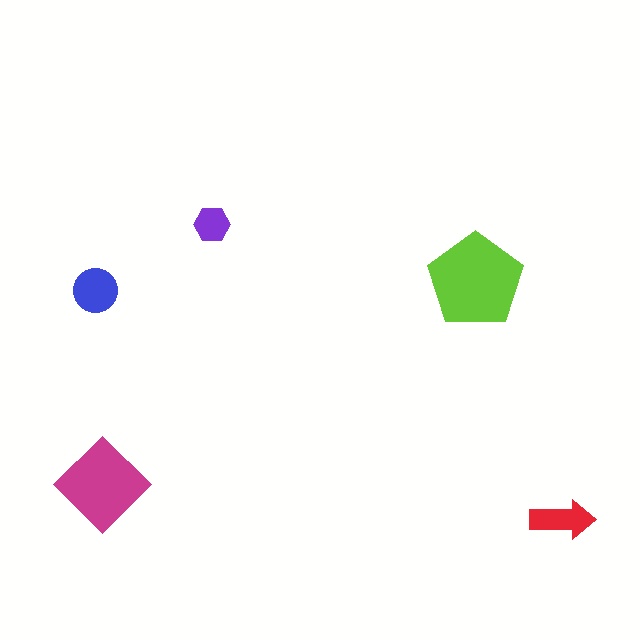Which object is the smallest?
The purple hexagon.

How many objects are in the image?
There are 5 objects in the image.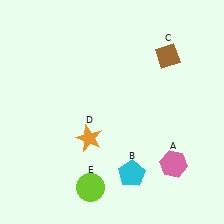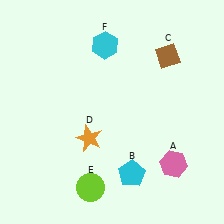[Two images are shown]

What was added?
A cyan hexagon (F) was added in Image 2.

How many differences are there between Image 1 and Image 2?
There is 1 difference between the two images.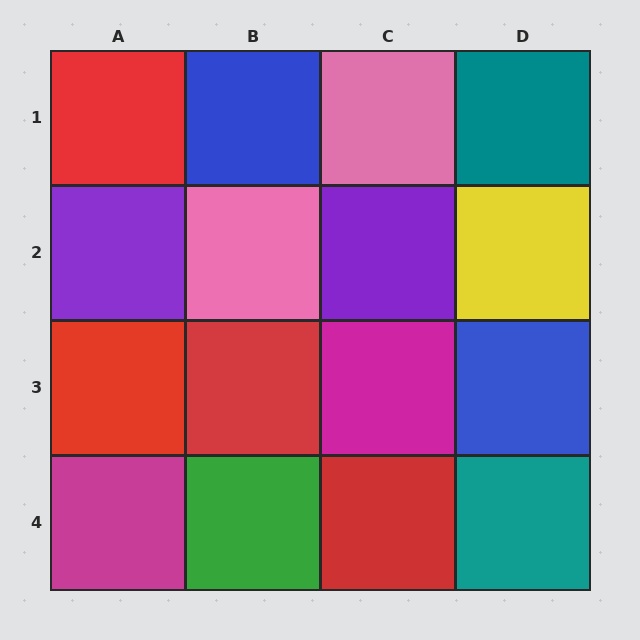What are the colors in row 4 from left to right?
Magenta, green, red, teal.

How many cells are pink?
2 cells are pink.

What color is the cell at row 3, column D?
Blue.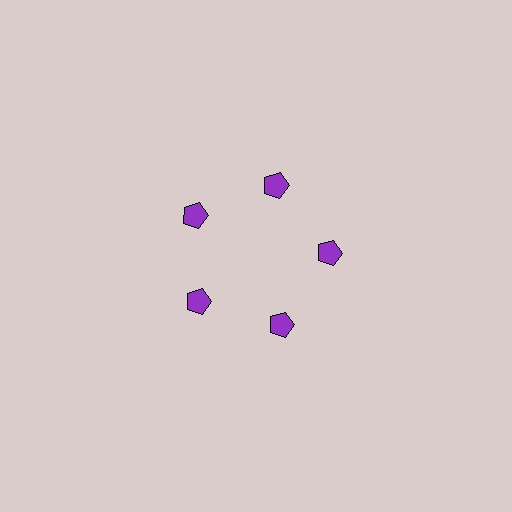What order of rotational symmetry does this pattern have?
This pattern has 5-fold rotational symmetry.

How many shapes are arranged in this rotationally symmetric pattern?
There are 5 shapes, arranged in 5 groups of 1.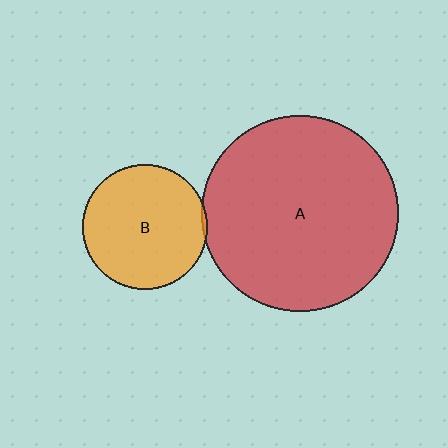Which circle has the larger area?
Circle A (red).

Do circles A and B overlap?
Yes.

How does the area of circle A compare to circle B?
Approximately 2.5 times.